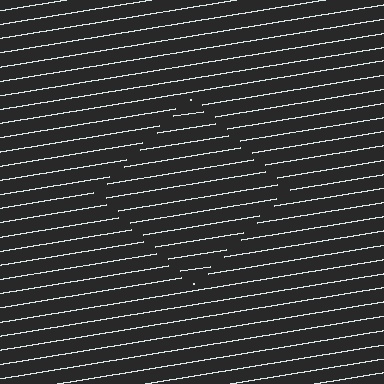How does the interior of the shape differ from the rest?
The interior of the shape contains the same grating, shifted by half a period — the contour is defined by the phase discontinuity where line-ends from the inner and outer gratings abut.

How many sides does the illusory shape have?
4 sides — the line-ends trace a square.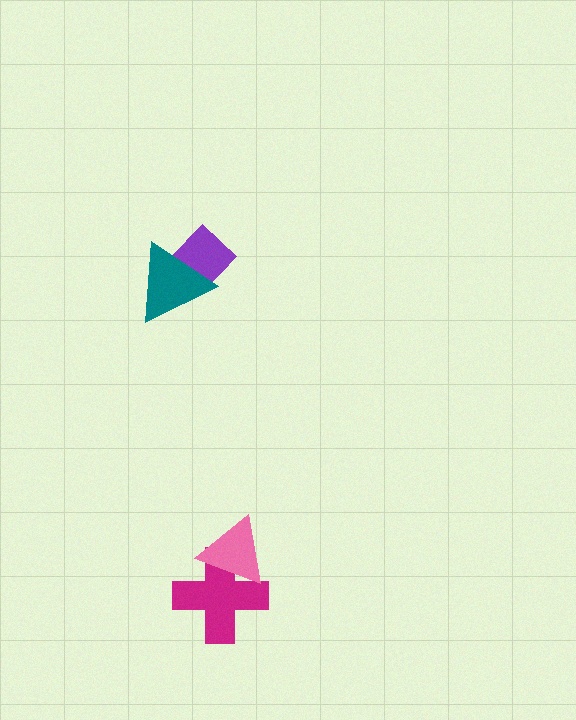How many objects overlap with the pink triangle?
1 object overlaps with the pink triangle.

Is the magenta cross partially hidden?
Yes, it is partially covered by another shape.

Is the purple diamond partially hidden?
Yes, it is partially covered by another shape.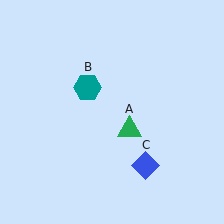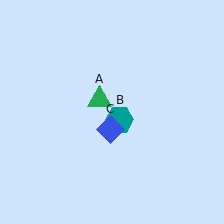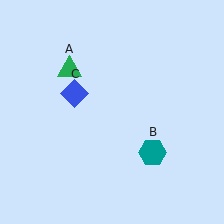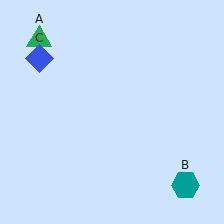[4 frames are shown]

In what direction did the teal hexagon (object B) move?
The teal hexagon (object B) moved down and to the right.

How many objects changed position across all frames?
3 objects changed position: green triangle (object A), teal hexagon (object B), blue diamond (object C).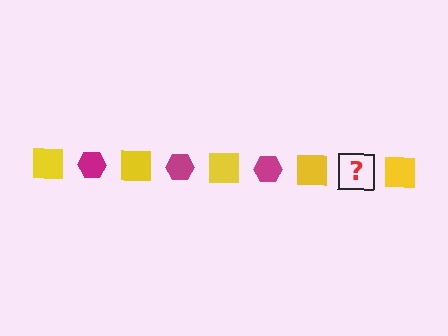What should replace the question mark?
The question mark should be replaced with a magenta hexagon.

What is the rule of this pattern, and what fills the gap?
The rule is that the pattern alternates between yellow square and magenta hexagon. The gap should be filled with a magenta hexagon.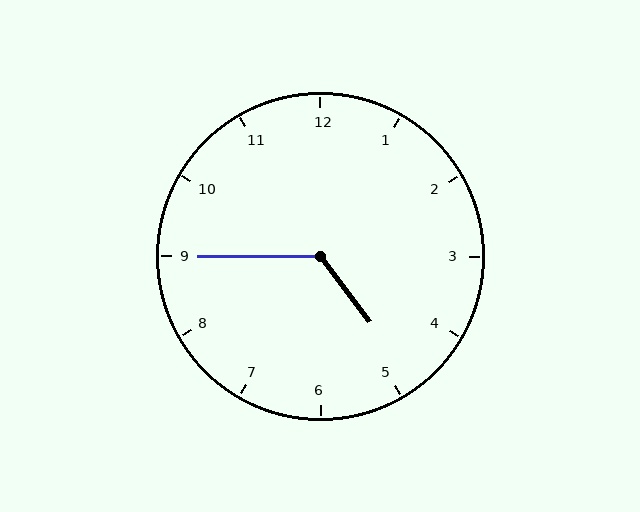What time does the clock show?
4:45.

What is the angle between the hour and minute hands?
Approximately 128 degrees.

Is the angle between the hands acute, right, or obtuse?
It is obtuse.